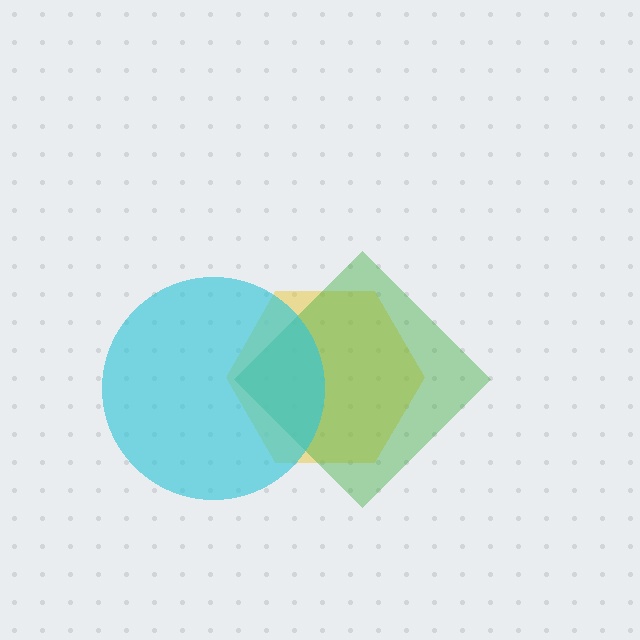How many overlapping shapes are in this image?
There are 3 overlapping shapes in the image.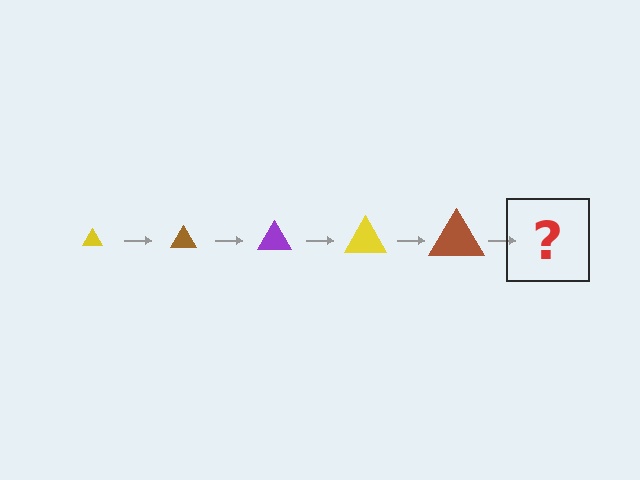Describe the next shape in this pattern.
It should be a purple triangle, larger than the previous one.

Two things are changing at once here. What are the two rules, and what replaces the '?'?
The two rules are that the triangle grows larger each step and the color cycles through yellow, brown, and purple. The '?' should be a purple triangle, larger than the previous one.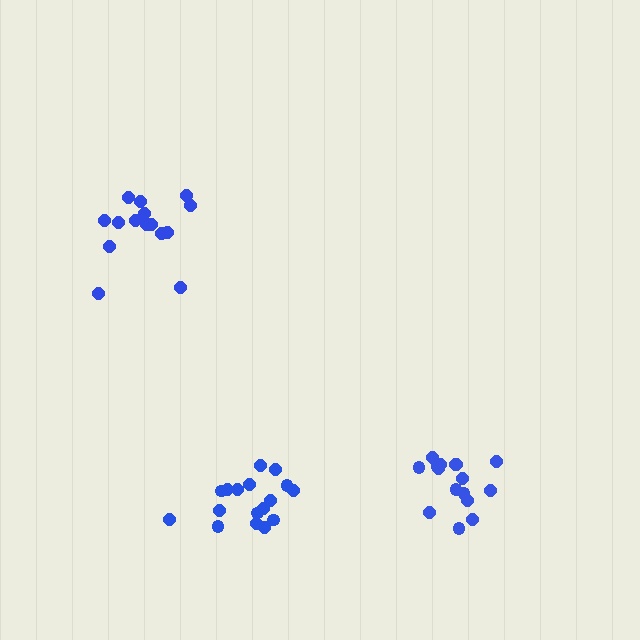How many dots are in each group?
Group 1: 17 dots, Group 2: 15 dots, Group 3: 16 dots (48 total).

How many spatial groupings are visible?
There are 3 spatial groupings.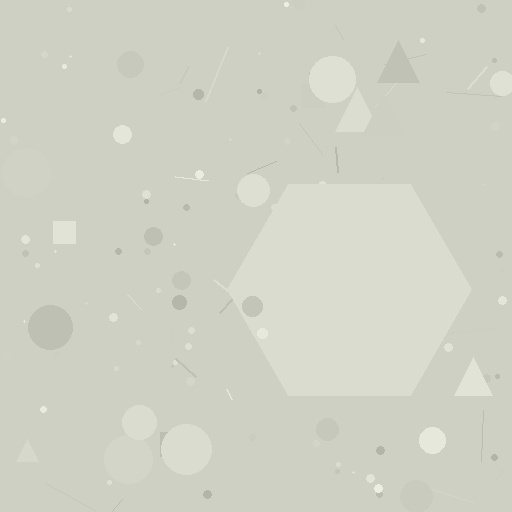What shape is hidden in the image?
A hexagon is hidden in the image.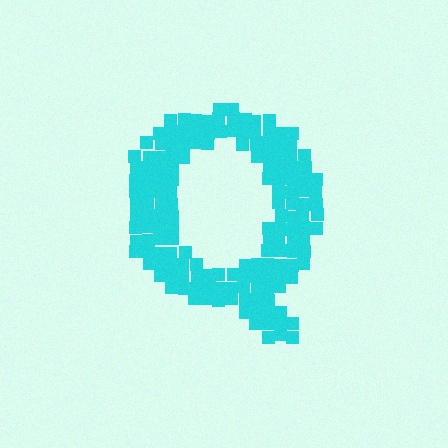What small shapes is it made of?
It is made of small squares.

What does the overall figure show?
The overall figure shows the letter Q.